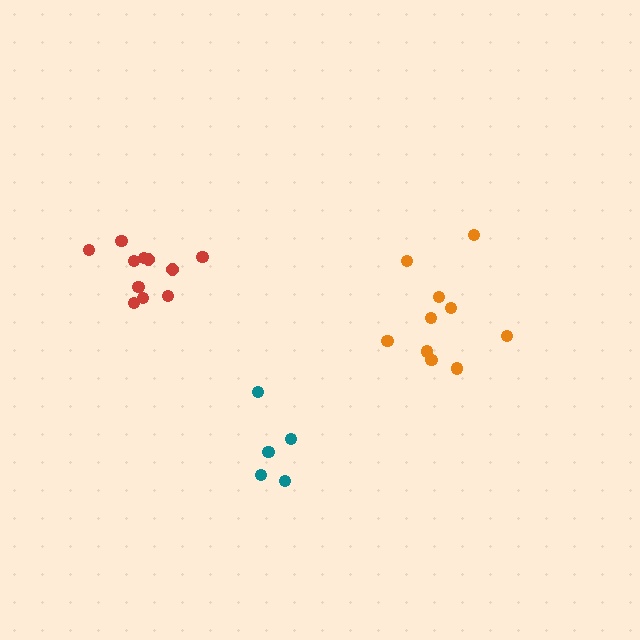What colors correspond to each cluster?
The clusters are colored: orange, teal, red.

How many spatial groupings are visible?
There are 3 spatial groupings.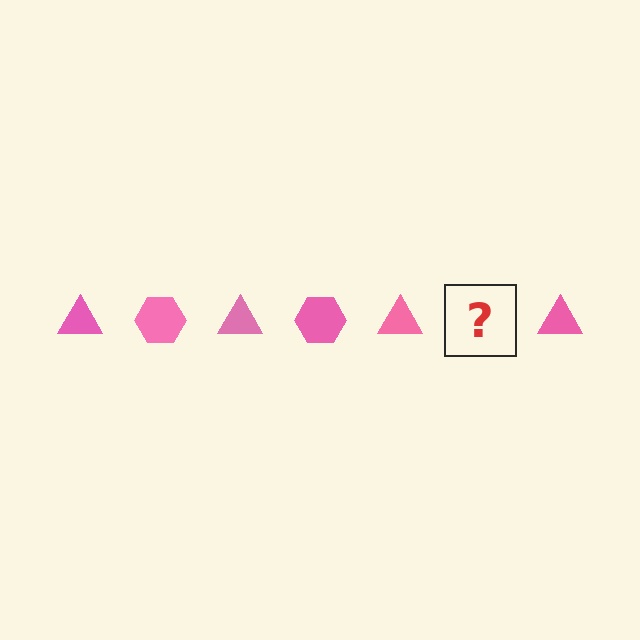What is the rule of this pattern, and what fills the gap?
The rule is that the pattern cycles through triangle, hexagon shapes in pink. The gap should be filled with a pink hexagon.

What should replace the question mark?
The question mark should be replaced with a pink hexagon.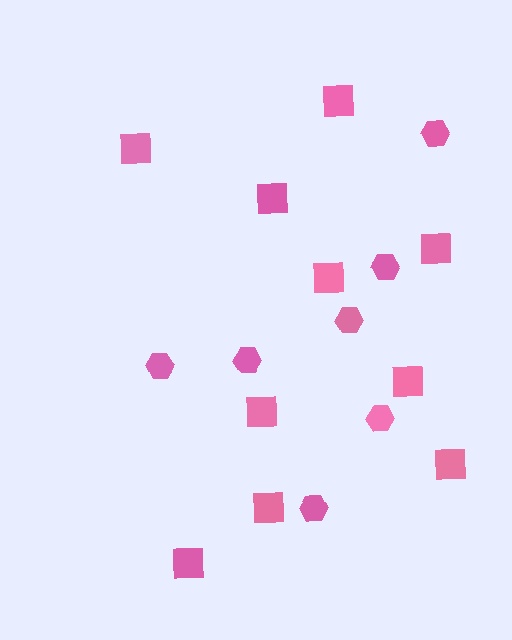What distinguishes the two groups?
There are 2 groups: one group of hexagons (7) and one group of squares (10).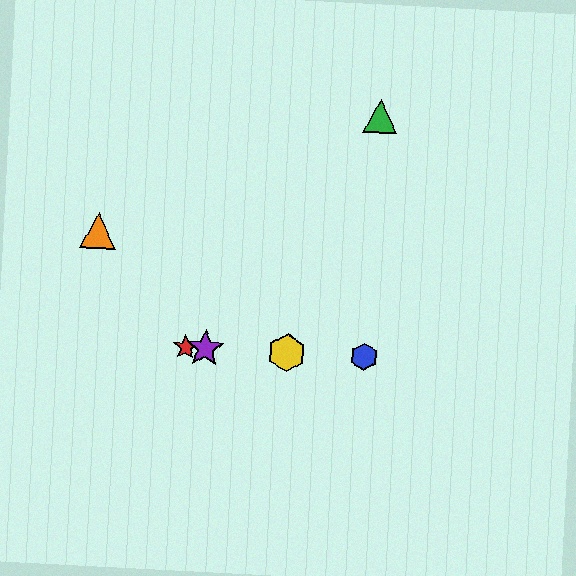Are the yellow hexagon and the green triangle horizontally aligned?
No, the yellow hexagon is at y≈353 and the green triangle is at y≈116.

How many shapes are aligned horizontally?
4 shapes (the red star, the blue hexagon, the yellow hexagon, the purple star) are aligned horizontally.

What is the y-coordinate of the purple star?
The purple star is at y≈348.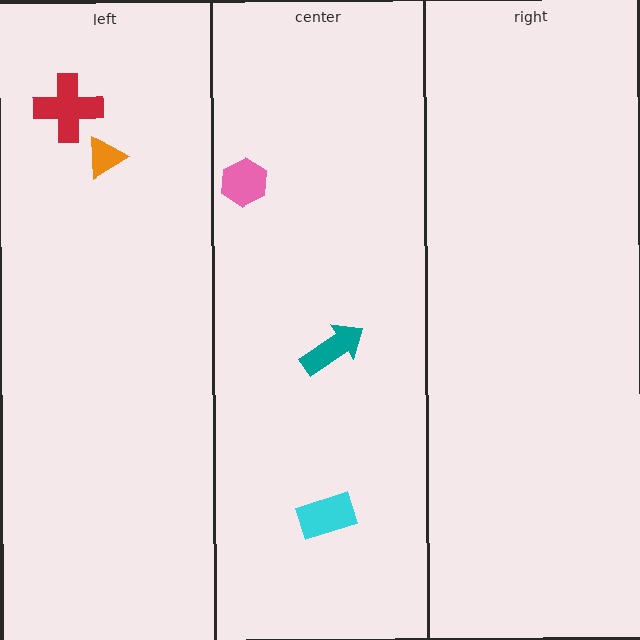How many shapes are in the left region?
2.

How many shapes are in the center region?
3.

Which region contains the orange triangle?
The left region.